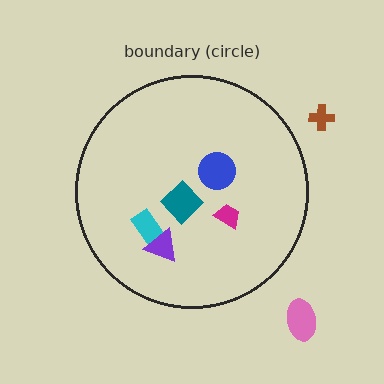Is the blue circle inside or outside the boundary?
Inside.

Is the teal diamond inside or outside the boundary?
Inside.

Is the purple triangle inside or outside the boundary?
Inside.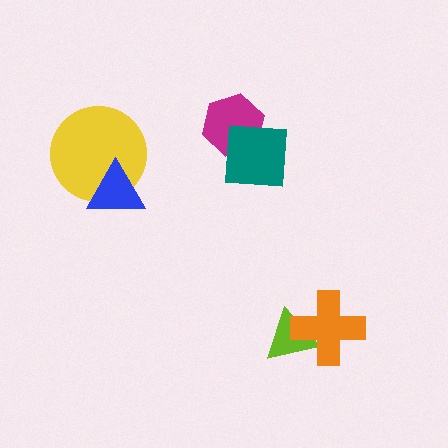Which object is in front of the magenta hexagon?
The teal square is in front of the magenta hexagon.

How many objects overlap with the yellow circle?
1 object overlaps with the yellow circle.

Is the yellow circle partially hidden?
Yes, it is partially covered by another shape.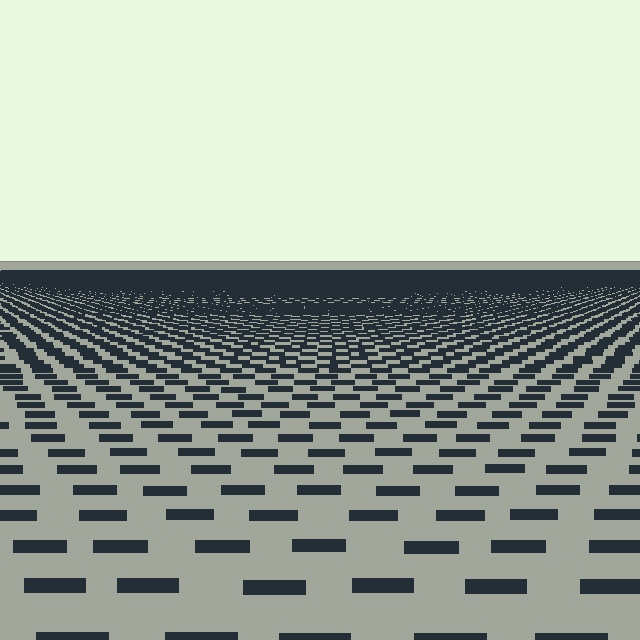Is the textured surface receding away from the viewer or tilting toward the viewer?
The surface is receding away from the viewer. Texture elements get smaller and denser toward the top.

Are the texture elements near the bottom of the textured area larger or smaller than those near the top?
Larger. Near the bottom, elements are closer to the viewer and appear at a bigger on-screen size.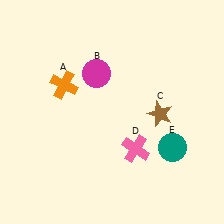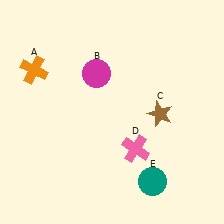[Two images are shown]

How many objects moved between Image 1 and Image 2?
2 objects moved between the two images.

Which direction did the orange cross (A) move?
The orange cross (A) moved left.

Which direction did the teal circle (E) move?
The teal circle (E) moved down.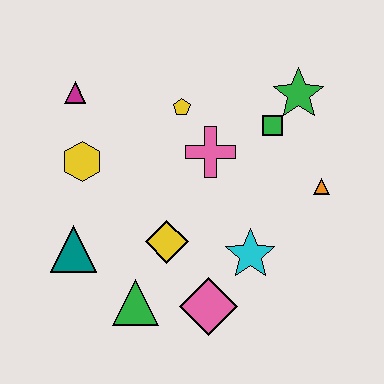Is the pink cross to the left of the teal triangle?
No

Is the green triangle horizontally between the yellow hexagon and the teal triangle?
No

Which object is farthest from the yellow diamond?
The green star is farthest from the yellow diamond.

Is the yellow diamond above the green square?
No